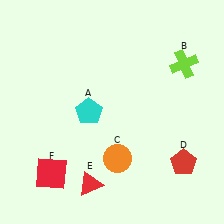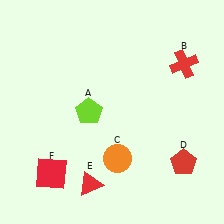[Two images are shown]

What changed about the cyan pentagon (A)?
In Image 1, A is cyan. In Image 2, it changed to lime.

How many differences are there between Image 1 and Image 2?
There are 2 differences between the two images.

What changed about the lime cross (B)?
In Image 1, B is lime. In Image 2, it changed to red.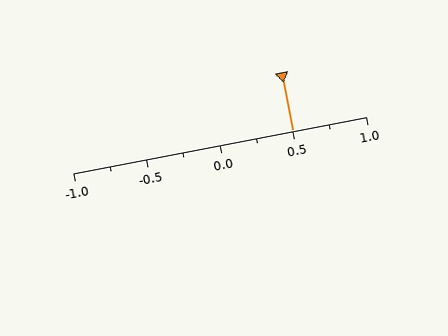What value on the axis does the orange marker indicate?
The marker indicates approximately 0.5.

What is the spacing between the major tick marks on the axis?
The major ticks are spaced 0.5 apart.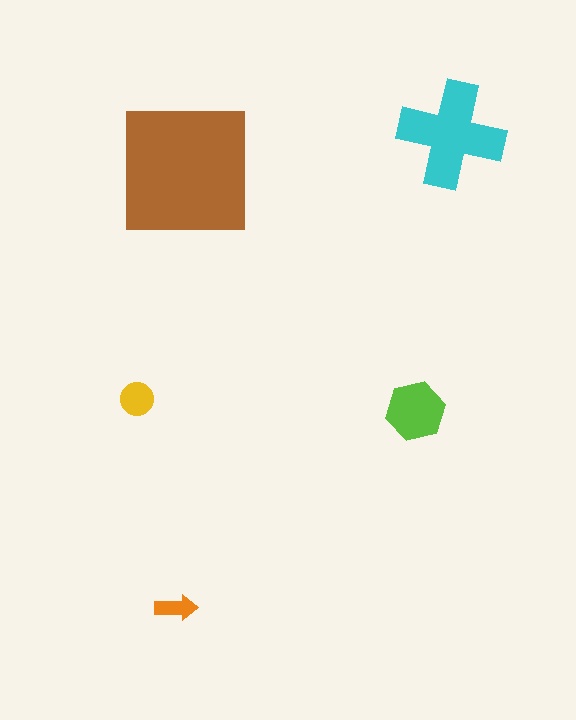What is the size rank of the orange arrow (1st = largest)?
5th.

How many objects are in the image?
There are 5 objects in the image.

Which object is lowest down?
The orange arrow is bottommost.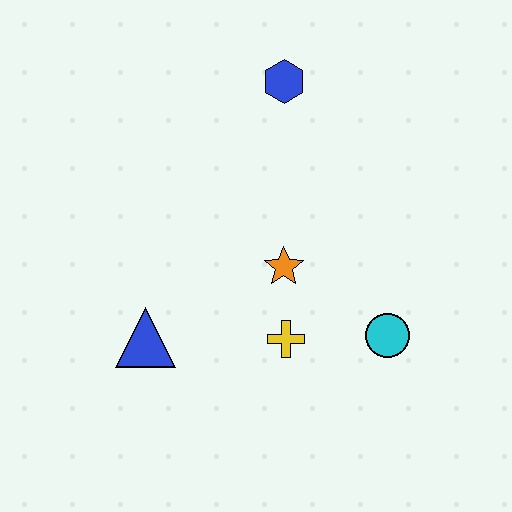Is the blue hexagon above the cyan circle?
Yes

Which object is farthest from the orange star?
The blue hexagon is farthest from the orange star.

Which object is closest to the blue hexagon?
The orange star is closest to the blue hexagon.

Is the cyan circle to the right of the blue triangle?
Yes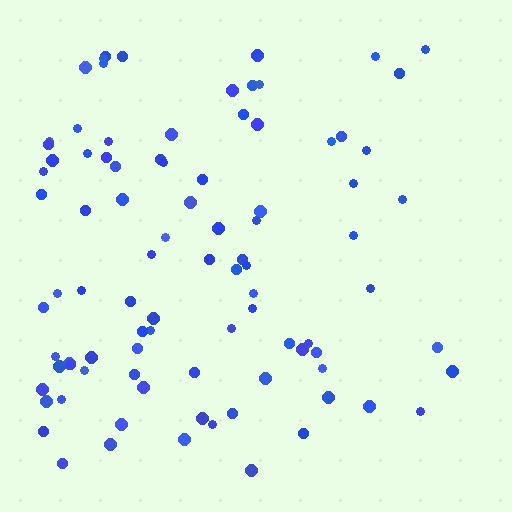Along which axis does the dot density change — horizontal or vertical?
Horizontal.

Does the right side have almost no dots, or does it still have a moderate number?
Still a moderate number, just noticeably fewer than the left.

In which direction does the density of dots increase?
From right to left, with the left side densest.